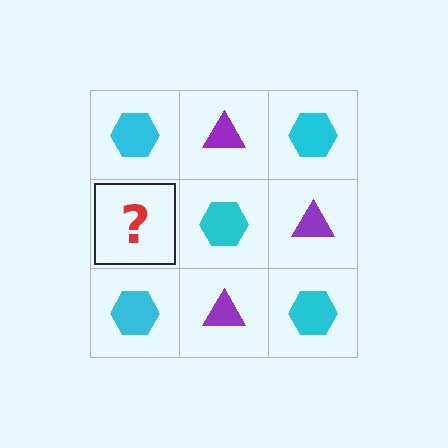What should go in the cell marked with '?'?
The missing cell should contain a purple triangle.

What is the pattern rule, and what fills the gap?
The rule is that it alternates cyan hexagon and purple triangle in a checkerboard pattern. The gap should be filled with a purple triangle.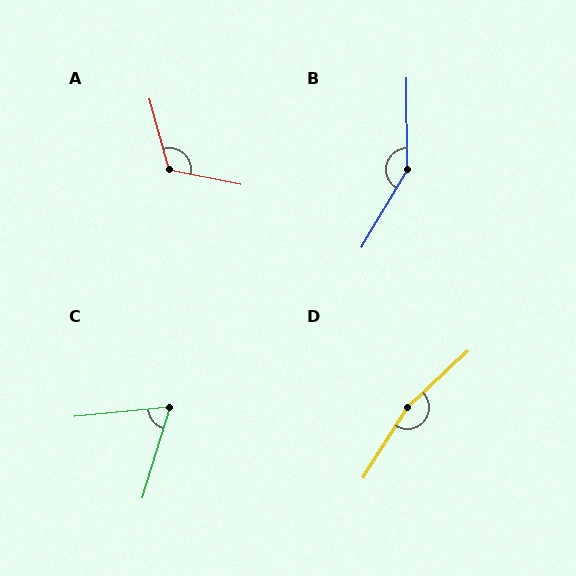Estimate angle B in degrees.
Approximately 149 degrees.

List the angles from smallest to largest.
C (67°), A (117°), B (149°), D (165°).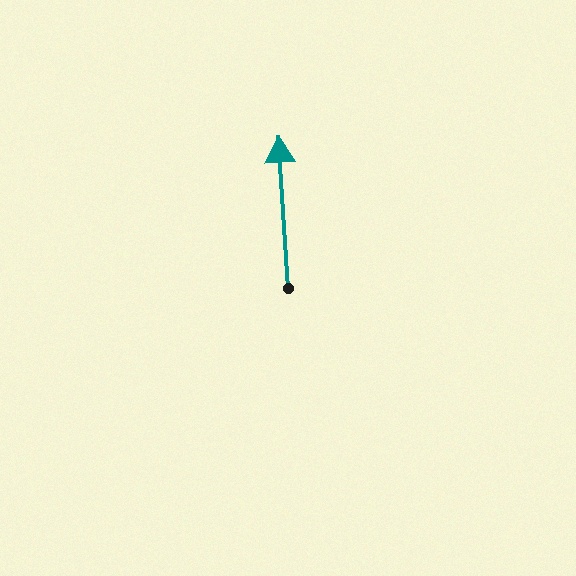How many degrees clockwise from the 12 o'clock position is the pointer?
Approximately 356 degrees.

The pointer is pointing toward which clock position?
Roughly 12 o'clock.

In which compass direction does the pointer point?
North.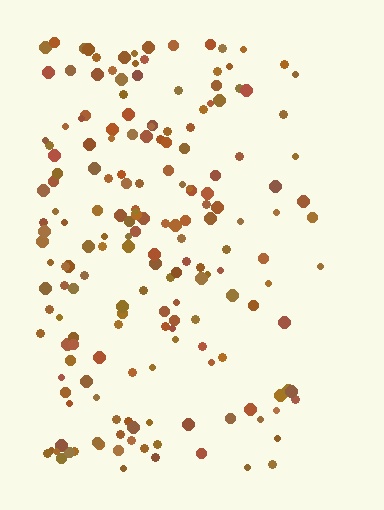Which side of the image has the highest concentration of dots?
The left.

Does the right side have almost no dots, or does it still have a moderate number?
Still a moderate number, just noticeably fewer than the left.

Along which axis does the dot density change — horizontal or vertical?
Horizontal.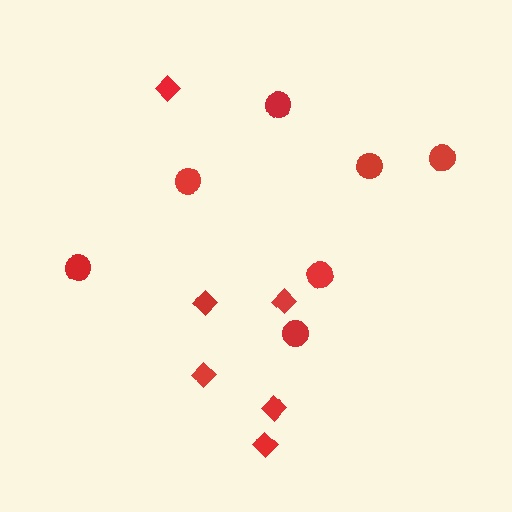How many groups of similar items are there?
There are 2 groups: one group of circles (7) and one group of diamonds (6).